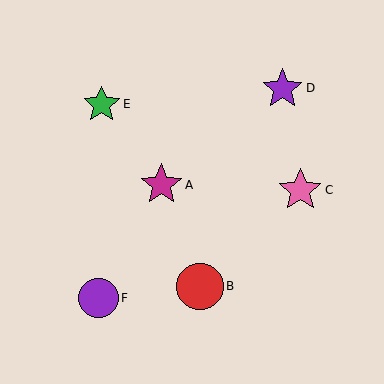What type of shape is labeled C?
Shape C is a pink star.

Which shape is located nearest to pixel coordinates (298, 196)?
The pink star (labeled C) at (300, 190) is nearest to that location.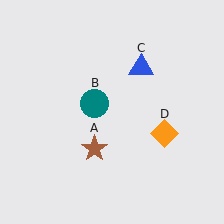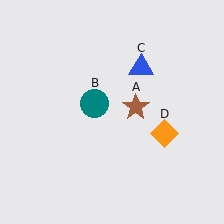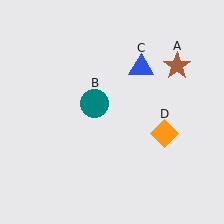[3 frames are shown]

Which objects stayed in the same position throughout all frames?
Teal circle (object B) and blue triangle (object C) and orange diamond (object D) remained stationary.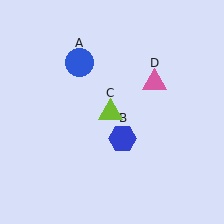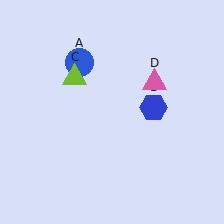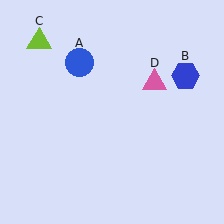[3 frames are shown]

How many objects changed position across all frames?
2 objects changed position: blue hexagon (object B), lime triangle (object C).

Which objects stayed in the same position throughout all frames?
Blue circle (object A) and pink triangle (object D) remained stationary.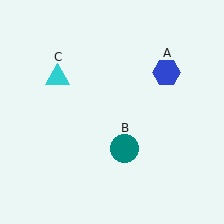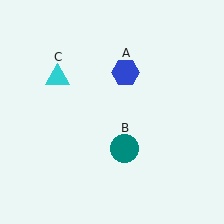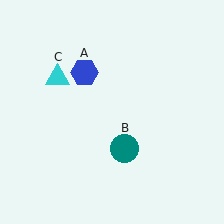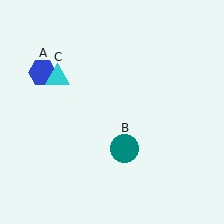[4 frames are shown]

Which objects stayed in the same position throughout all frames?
Teal circle (object B) and cyan triangle (object C) remained stationary.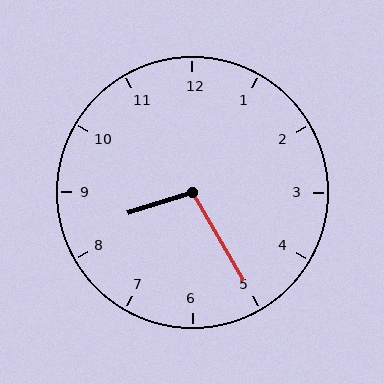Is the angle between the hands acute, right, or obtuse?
It is obtuse.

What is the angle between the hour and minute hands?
Approximately 102 degrees.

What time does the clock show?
8:25.